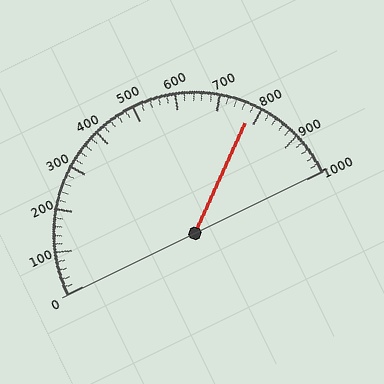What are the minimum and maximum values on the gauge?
The gauge ranges from 0 to 1000.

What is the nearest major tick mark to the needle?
The nearest major tick mark is 800.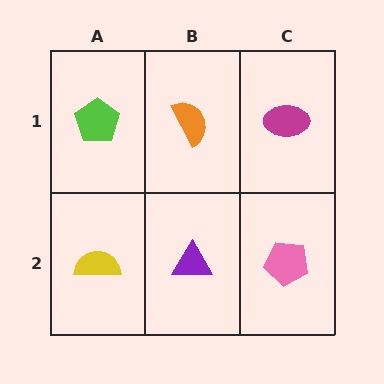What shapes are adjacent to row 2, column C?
A magenta ellipse (row 1, column C), a purple triangle (row 2, column B).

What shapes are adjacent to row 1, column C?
A pink pentagon (row 2, column C), an orange semicircle (row 1, column B).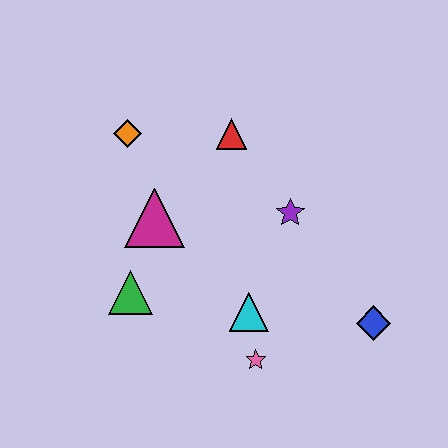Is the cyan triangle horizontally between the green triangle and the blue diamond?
Yes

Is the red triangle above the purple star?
Yes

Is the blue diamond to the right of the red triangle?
Yes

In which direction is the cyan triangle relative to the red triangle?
The cyan triangle is below the red triangle.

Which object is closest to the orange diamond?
The magenta triangle is closest to the orange diamond.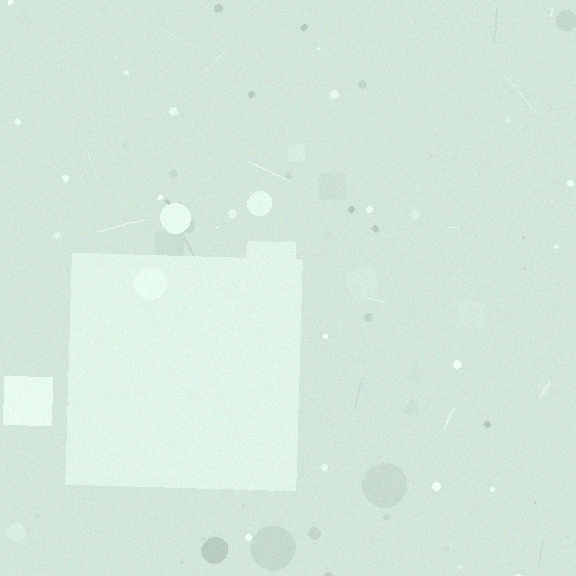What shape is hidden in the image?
A square is hidden in the image.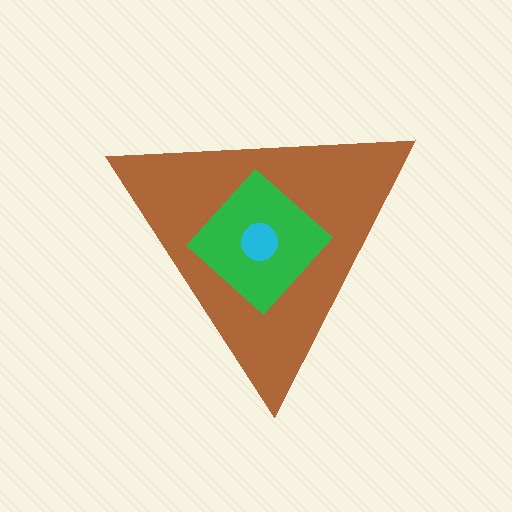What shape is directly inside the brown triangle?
The green diamond.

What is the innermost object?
The cyan circle.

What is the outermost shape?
The brown triangle.